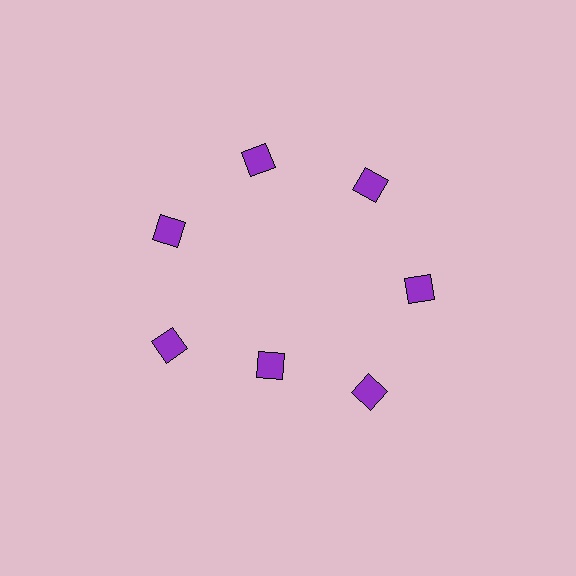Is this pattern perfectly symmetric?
No. The 7 purple squares are arranged in a ring, but one element near the 6 o'clock position is pulled inward toward the center, breaking the 7-fold rotational symmetry.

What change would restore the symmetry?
The symmetry would be restored by moving it outward, back onto the ring so that all 7 squares sit at equal angles and equal distance from the center.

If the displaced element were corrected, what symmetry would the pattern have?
It would have 7-fold rotational symmetry — the pattern would map onto itself every 51 degrees.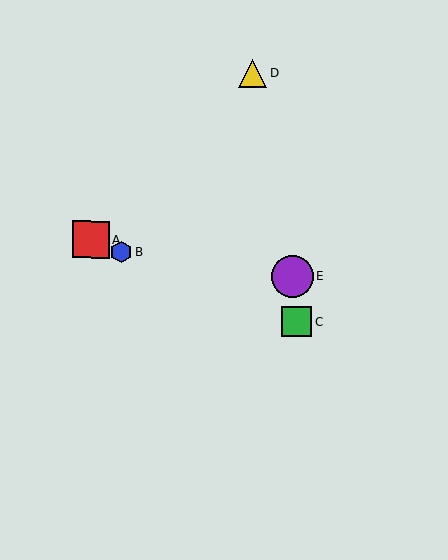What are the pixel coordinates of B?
Object B is at (121, 251).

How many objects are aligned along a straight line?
3 objects (A, B, C) are aligned along a straight line.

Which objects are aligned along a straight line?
Objects A, B, C are aligned along a straight line.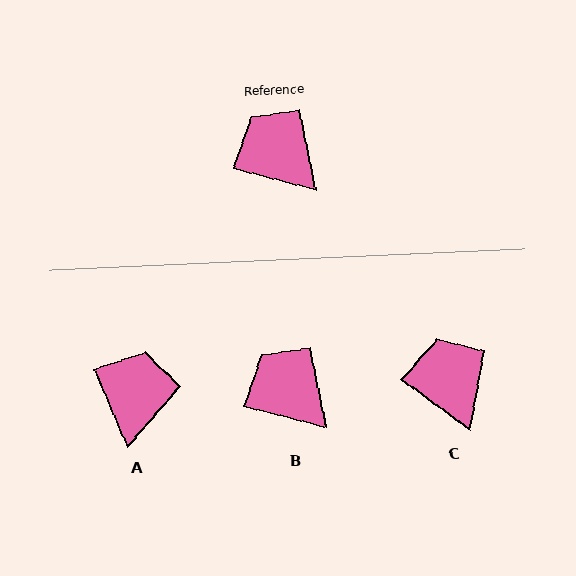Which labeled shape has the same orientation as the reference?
B.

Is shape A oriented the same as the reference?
No, it is off by about 52 degrees.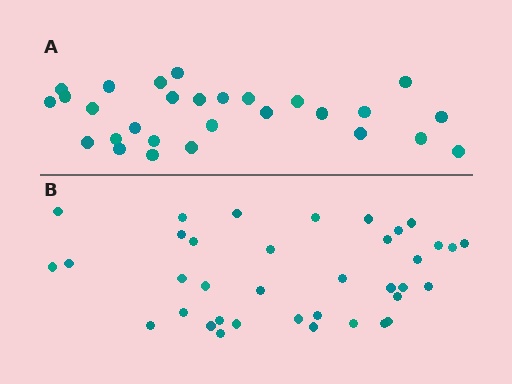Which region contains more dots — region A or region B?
Region B (the bottom region) has more dots.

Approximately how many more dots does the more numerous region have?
Region B has roughly 8 or so more dots than region A.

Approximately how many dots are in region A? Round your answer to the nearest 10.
About 30 dots. (The exact count is 28, which rounds to 30.)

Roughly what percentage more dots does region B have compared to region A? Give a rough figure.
About 30% more.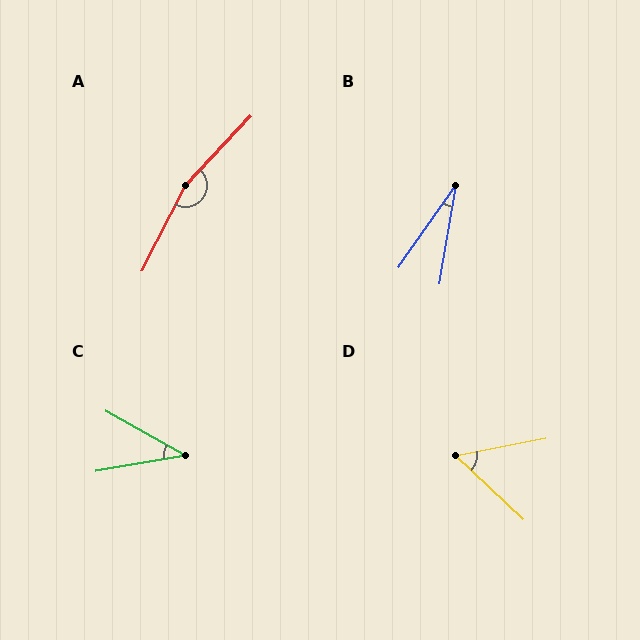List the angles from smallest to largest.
B (25°), C (39°), D (54°), A (164°).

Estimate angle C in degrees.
Approximately 39 degrees.